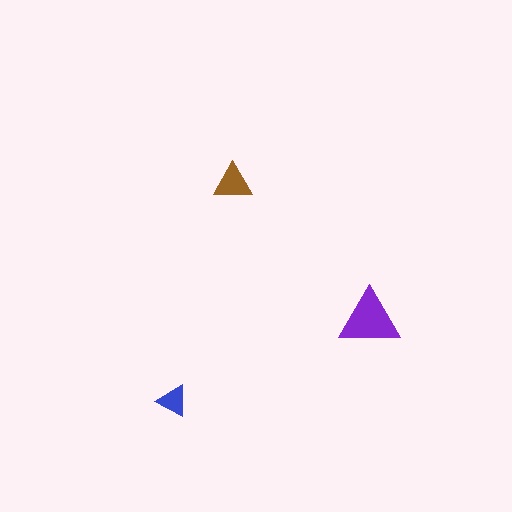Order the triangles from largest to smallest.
the purple one, the brown one, the blue one.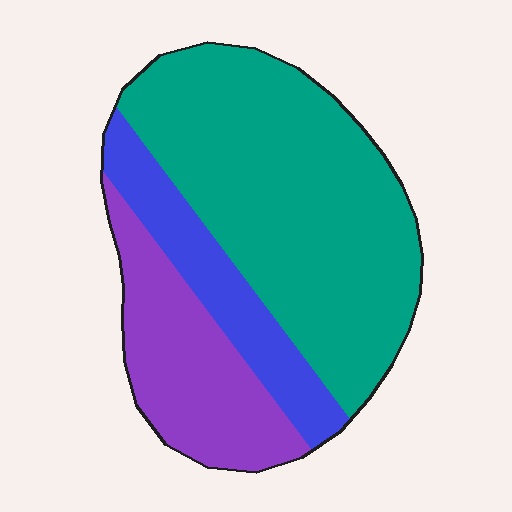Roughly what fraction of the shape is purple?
Purple covers around 25% of the shape.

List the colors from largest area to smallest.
From largest to smallest: teal, purple, blue.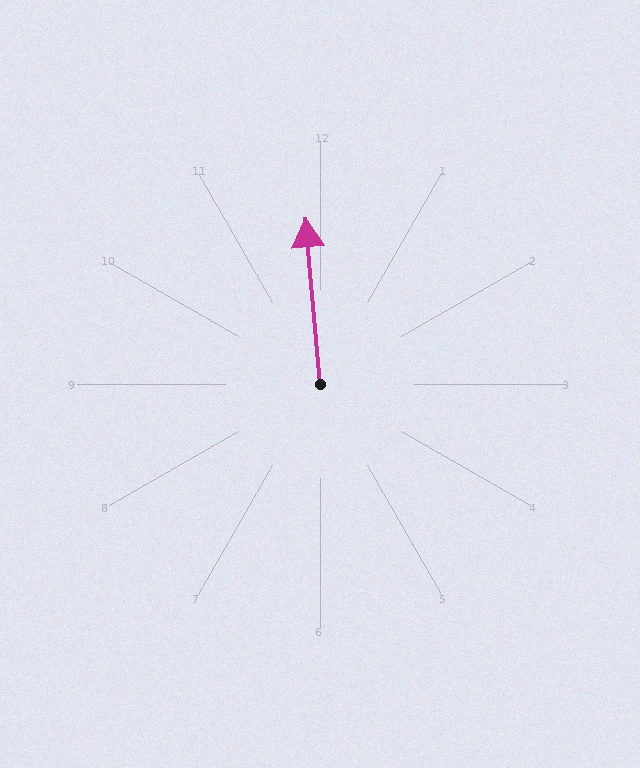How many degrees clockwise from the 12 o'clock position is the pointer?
Approximately 355 degrees.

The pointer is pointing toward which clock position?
Roughly 12 o'clock.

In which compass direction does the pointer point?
North.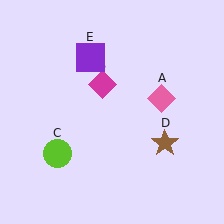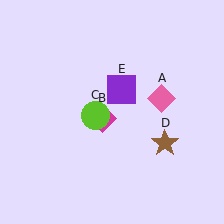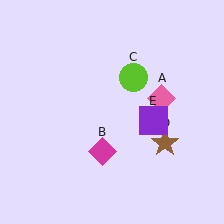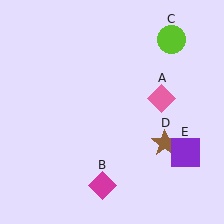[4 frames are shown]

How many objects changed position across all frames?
3 objects changed position: magenta diamond (object B), lime circle (object C), purple square (object E).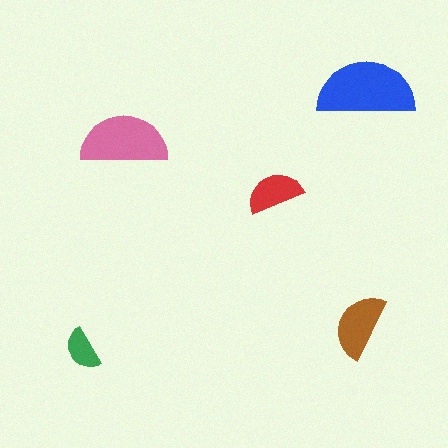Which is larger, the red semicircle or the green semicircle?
The red one.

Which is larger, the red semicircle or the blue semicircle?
The blue one.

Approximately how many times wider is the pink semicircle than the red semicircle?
About 1.5 times wider.